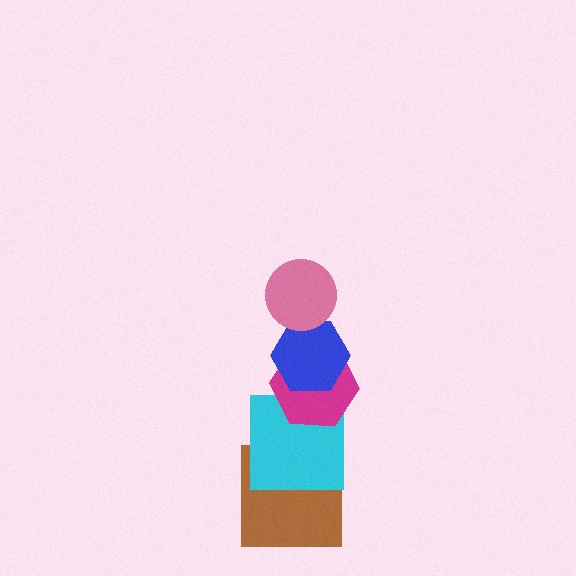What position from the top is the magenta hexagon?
The magenta hexagon is 3rd from the top.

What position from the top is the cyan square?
The cyan square is 4th from the top.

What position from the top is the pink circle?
The pink circle is 1st from the top.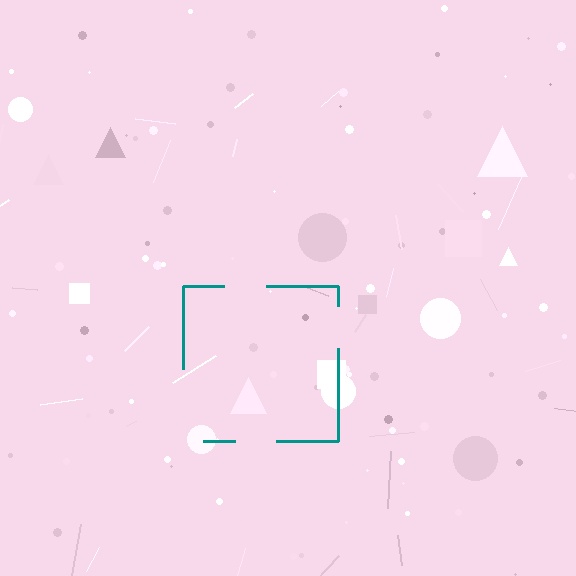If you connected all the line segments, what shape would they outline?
They would outline a square.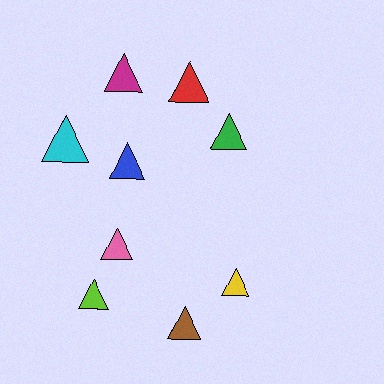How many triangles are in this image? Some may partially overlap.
There are 9 triangles.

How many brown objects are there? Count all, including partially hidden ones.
There is 1 brown object.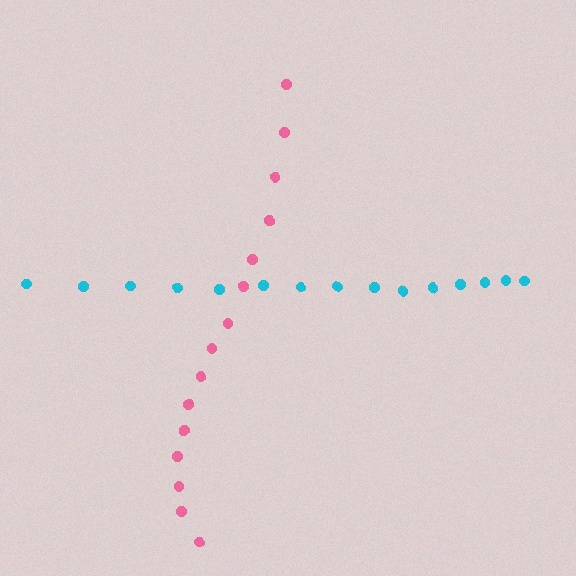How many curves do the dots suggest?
There are 2 distinct paths.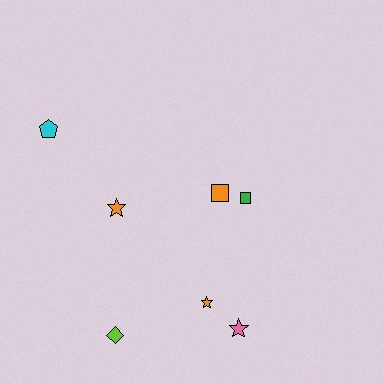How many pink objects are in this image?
There is 1 pink object.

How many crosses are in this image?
There are no crosses.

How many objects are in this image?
There are 7 objects.